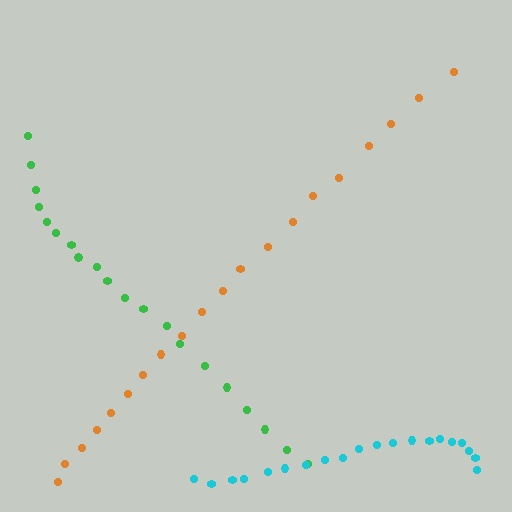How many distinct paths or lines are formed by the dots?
There are 3 distinct paths.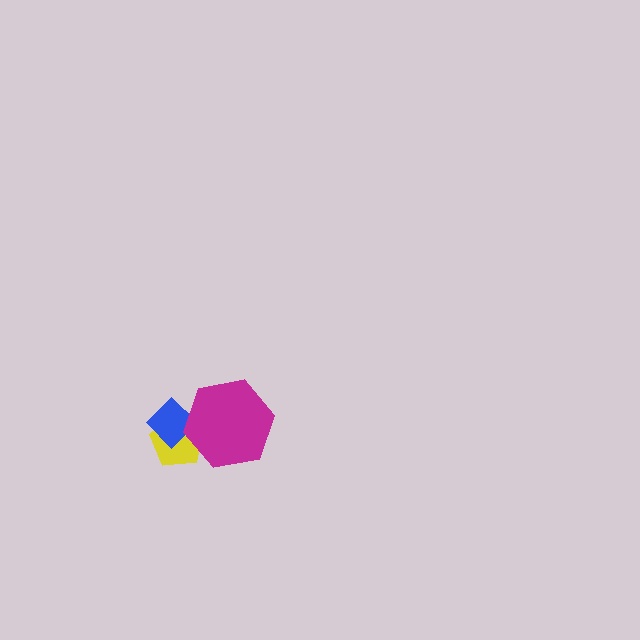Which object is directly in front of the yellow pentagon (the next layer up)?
The blue diamond is directly in front of the yellow pentagon.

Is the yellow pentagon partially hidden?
Yes, it is partially covered by another shape.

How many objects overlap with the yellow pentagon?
2 objects overlap with the yellow pentagon.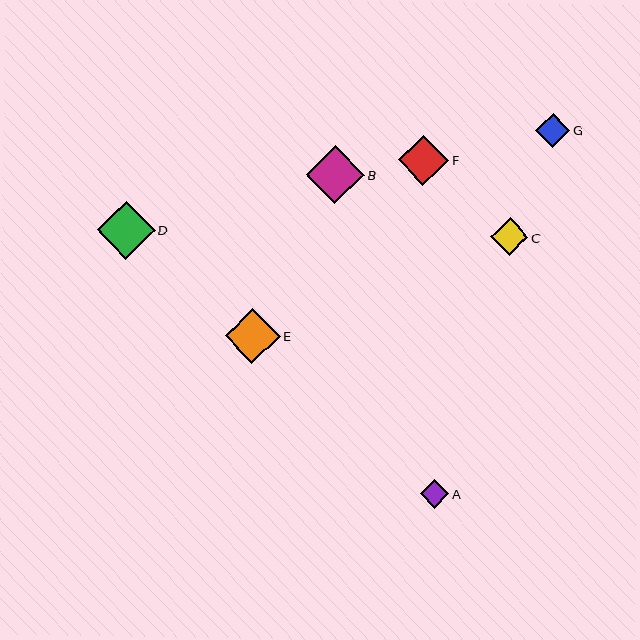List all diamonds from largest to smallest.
From largest to smallest: B, D, E, F, C, G, A.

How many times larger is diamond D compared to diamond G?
Diamond D is approximately 1.7 times the size of diamond G.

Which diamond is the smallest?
Diamond A is the smallest with a size of approximately 29 pixels.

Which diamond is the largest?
Diamond B is the largest with a size of approximately 58 pixels.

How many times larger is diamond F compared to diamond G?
Diamond F is approximately 1.4 times the size of diamond G.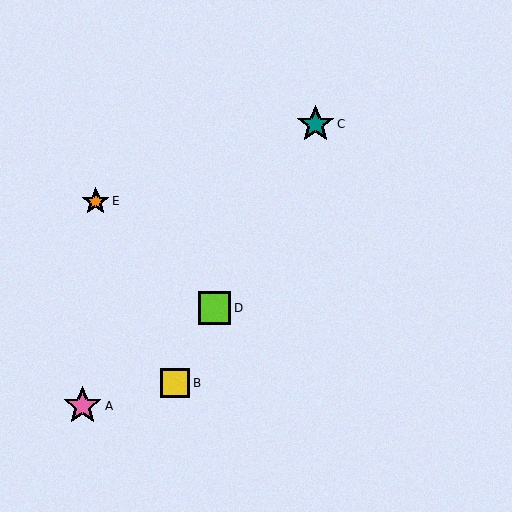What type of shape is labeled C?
Shape C is a teal star.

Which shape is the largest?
The pink star (labeled A) is the largest.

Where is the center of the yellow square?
The center of the yellow square is at (175, 383).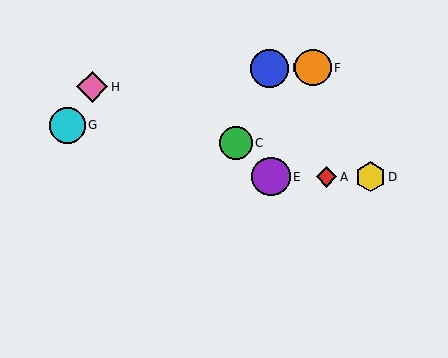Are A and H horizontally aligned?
No, A is at y≈177 and H is at y≈87.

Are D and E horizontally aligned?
Yes, both are at y≈177.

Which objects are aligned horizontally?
Objects A, D, E are aligned horizontally.